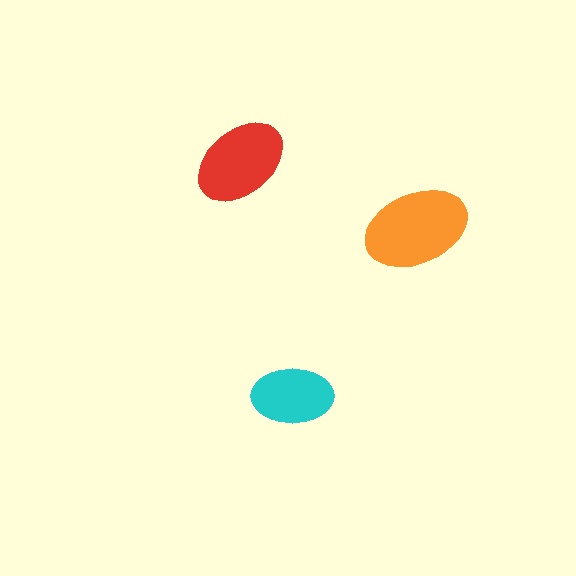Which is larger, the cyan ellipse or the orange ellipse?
The orange one.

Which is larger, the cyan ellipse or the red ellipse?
The red one.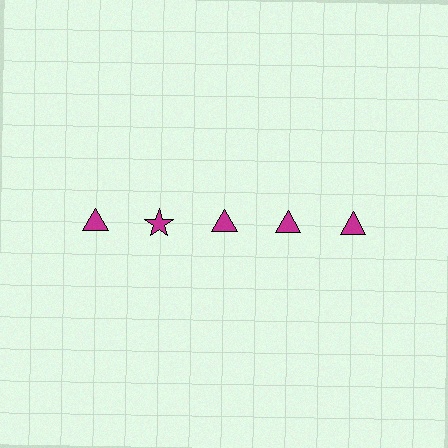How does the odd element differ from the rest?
It has a different shape: star instead of triangle.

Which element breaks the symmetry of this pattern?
The magenta star in the top row, second from left column breaks the symmetry. All other shapes are magenta triangles.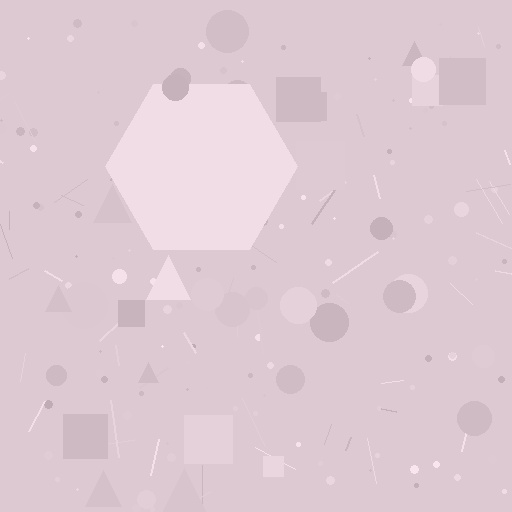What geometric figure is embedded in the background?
A hexagon is embedded in the background.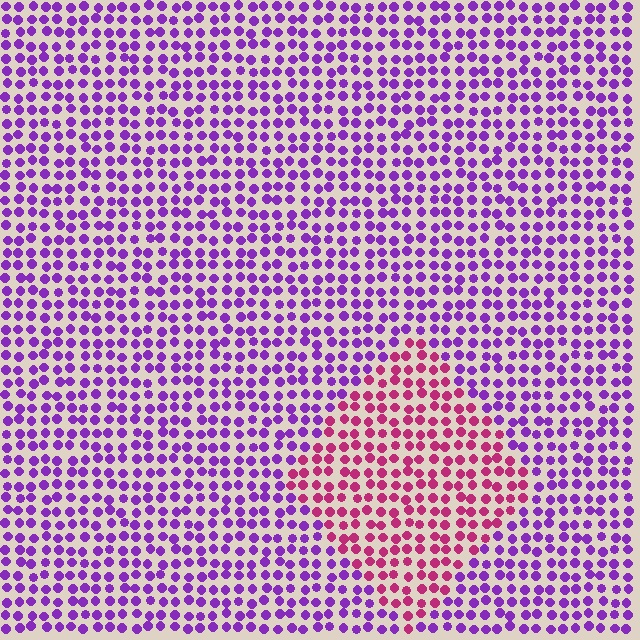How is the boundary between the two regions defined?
The boundary is defined purely by a slight shift in hue (about 50 degrees). Spacing, size, and orientation are identical on both sides.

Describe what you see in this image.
The image is filled with small purple elements in a uniform arrangement. A diamond-shaped region is visible where the elements are tinted to a slightly different hue, forming a subtle color boundary.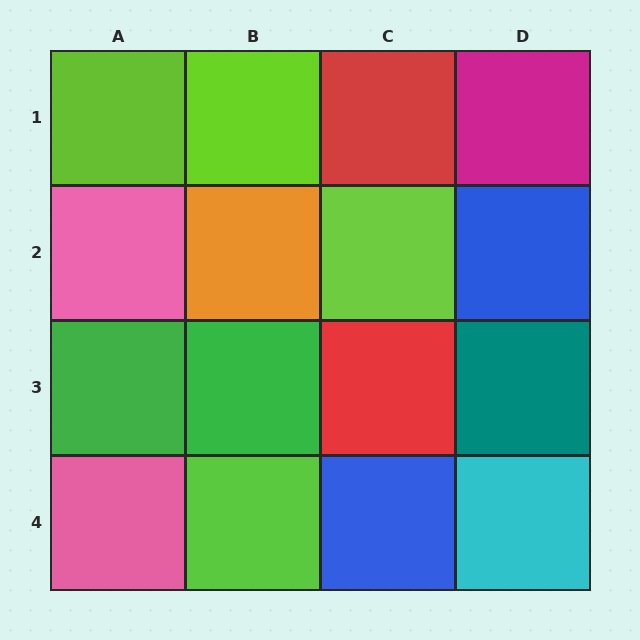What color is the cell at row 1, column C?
Red.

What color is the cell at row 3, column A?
Green.